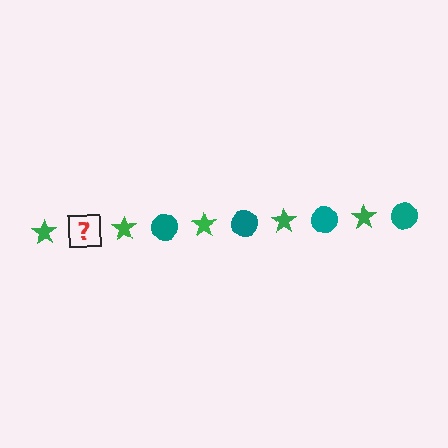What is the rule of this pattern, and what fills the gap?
The rule is that the pattern alternates between green star and teal circle. The gap should be filled with a teal circle.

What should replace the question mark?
The question mark should be replaced with a teal circle.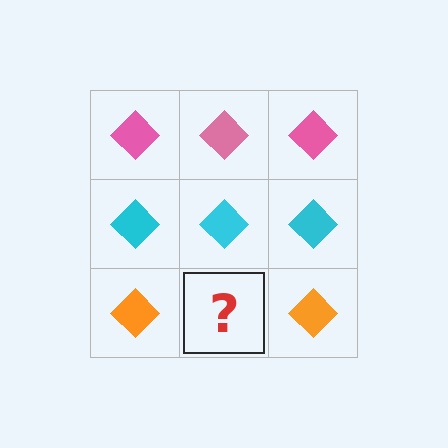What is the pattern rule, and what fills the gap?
The rule is that each row has a consistent color. The gap should be filled with an orange diamond.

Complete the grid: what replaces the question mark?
The question mark should be replaced with an orange diamond.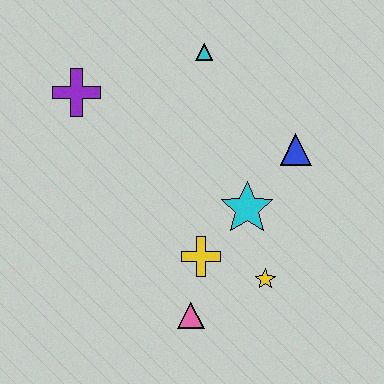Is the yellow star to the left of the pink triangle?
No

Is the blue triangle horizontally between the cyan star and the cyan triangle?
No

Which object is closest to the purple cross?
The cyan triangle is closest to the purple cross.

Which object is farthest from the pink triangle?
The cyan triangle is farthest from the pink triangle.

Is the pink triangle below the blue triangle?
Yes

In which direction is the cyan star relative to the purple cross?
The cyan star is to the right of the purple cross.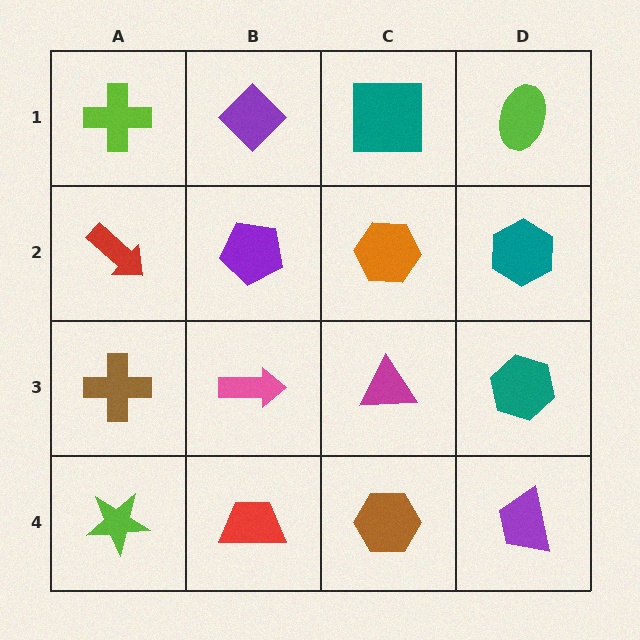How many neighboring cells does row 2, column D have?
3.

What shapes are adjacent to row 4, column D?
A teal hexagon (row 3, column D), a brown hexagon (row 4, column C).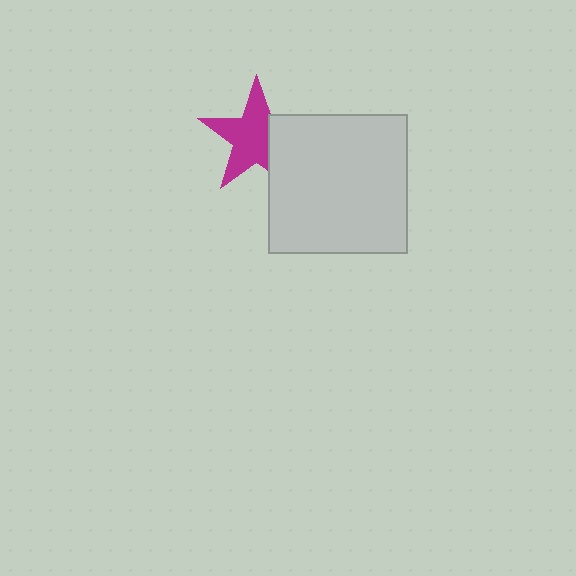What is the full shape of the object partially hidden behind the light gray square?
The partially hidden object is a magenta star.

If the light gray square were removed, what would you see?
You would see the complete magenta star.